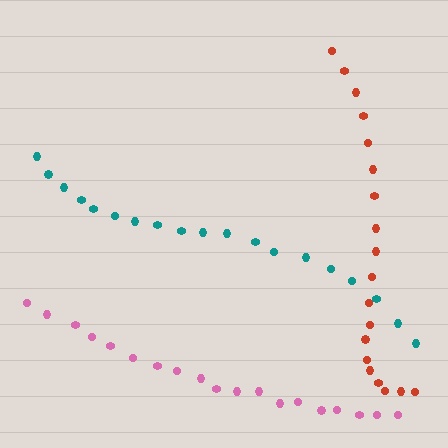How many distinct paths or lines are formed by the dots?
There are 3 distinct paths.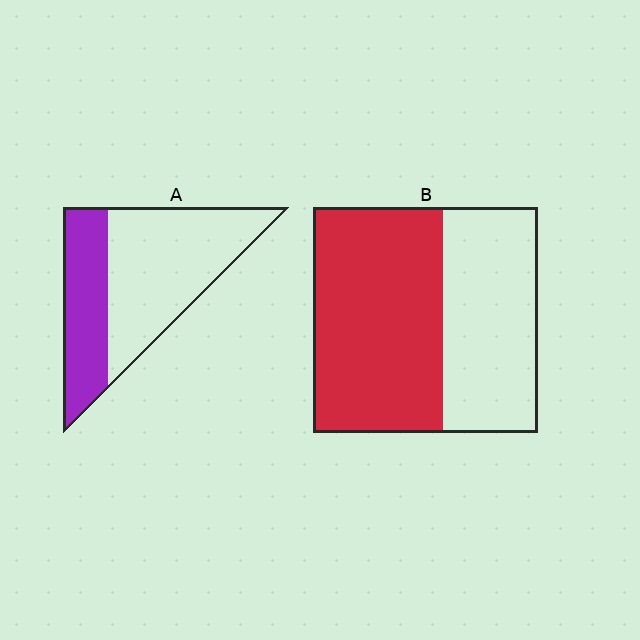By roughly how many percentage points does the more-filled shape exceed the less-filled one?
By roughly 20 percentage points (B over A).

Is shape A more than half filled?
No.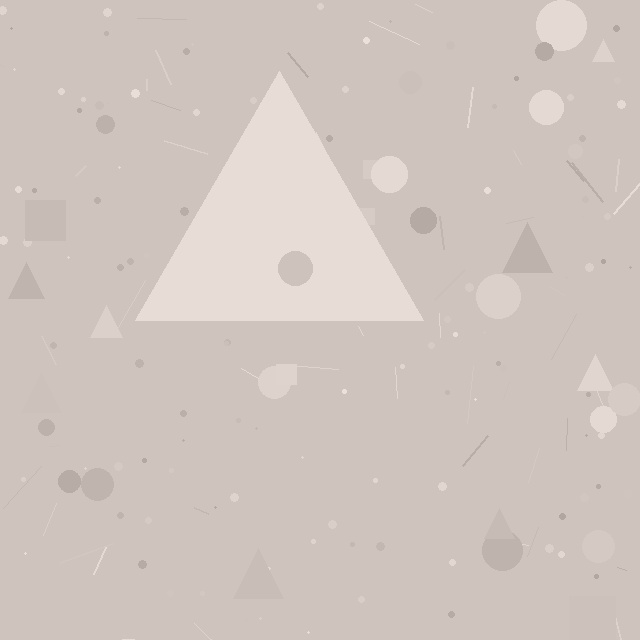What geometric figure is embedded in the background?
A triangle is embedded in the background.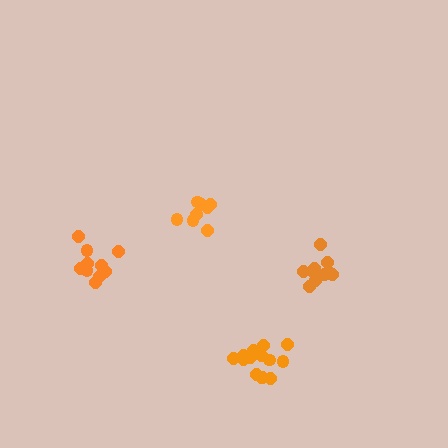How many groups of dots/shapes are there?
There are 4 groups.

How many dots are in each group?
Group 1: 14 dots, Group 2: 8 dots, Group 3: 10 dots, Group 4: 11 dots (43 total).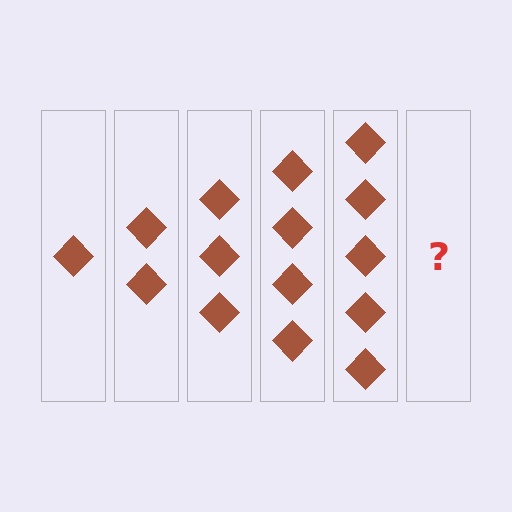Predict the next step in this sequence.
The next step is 6 diamonds.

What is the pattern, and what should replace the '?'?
The pattern is that each step adds one more diamond. The '?' should be 6 diamonds.